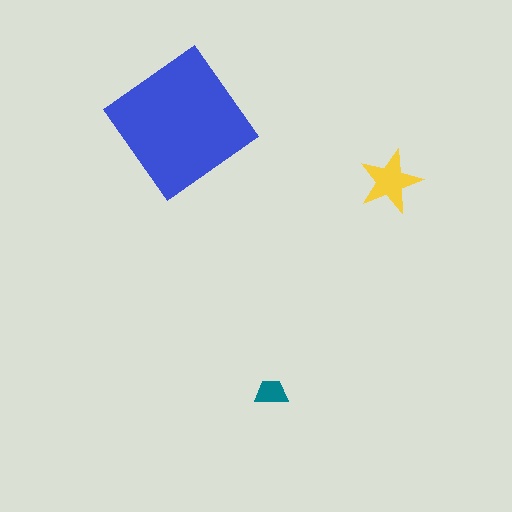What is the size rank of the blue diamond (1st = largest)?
1st.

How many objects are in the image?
There are 3 objects in the image.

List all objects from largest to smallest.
The blue diamond, the yellow star, the teal trapezoid.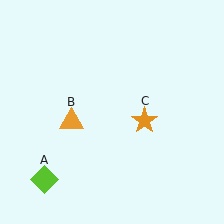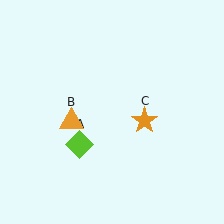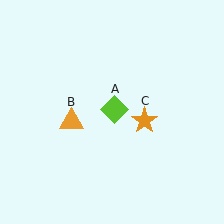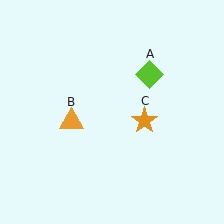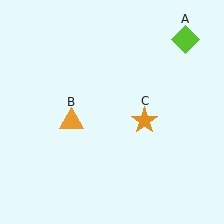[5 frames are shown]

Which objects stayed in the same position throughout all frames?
Orange triangle (object B) and orange star (object C) remained stationary.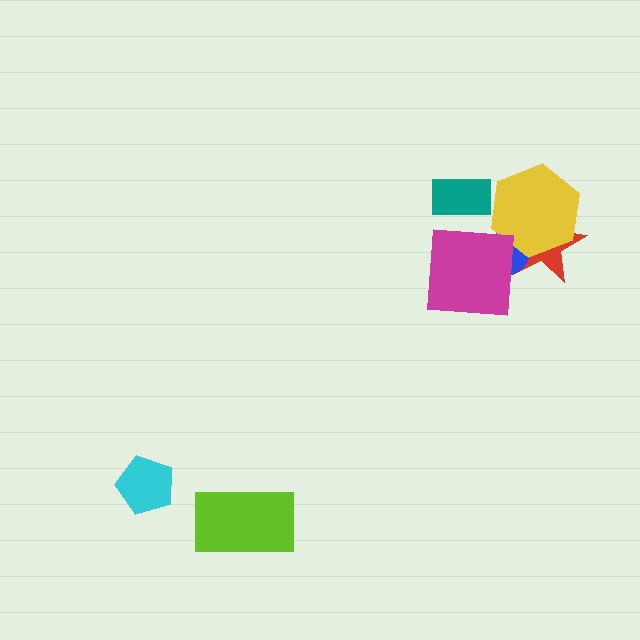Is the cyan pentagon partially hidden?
No, no other shape covers it.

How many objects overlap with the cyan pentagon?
0 objects overlap with the cyan pentagon.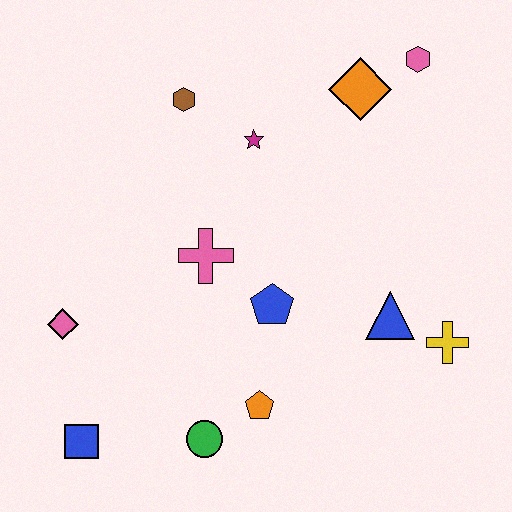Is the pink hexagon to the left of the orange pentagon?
No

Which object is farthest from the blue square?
The pink hexagon is farthest from the blue square.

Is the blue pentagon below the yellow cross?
No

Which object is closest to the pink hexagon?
The orange diamond is closest to the pink hexagon.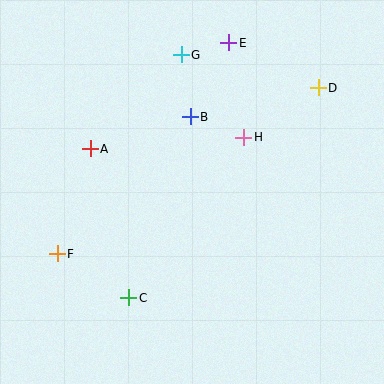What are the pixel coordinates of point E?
Point E is at (229, 43).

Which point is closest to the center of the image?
Point H at (244, 137) is closest to the center.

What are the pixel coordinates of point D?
Point D is at (318, 88).